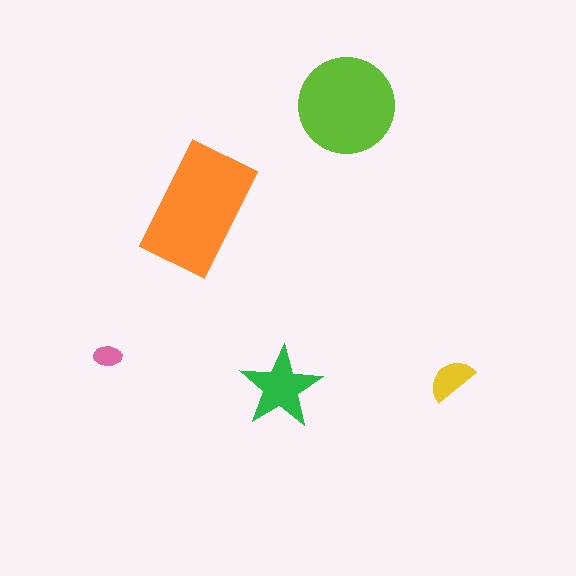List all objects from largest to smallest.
The orange rectangle, the lime circle, the green star, the yellow semicircle, the pink ellipse.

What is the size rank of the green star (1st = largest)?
3rd.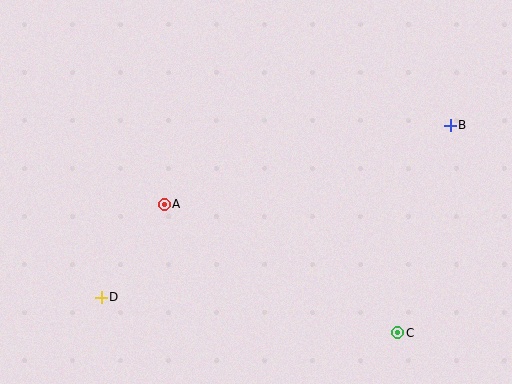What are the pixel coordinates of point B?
Point B is at (450, 125).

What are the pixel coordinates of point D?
Point D is at (101, 297).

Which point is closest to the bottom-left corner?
Point D is closest to the bottom-left corner.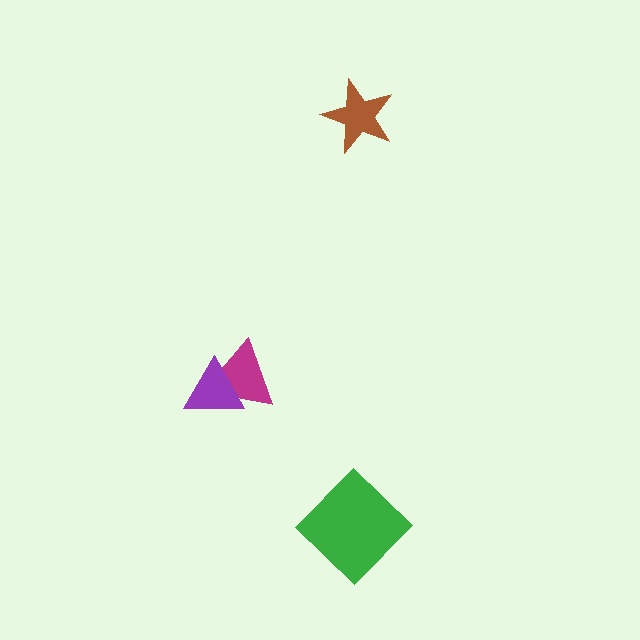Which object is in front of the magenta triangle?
The purple triangle is in front of the magenta triangle.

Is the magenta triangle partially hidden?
Yes, it is partially covered by another shape.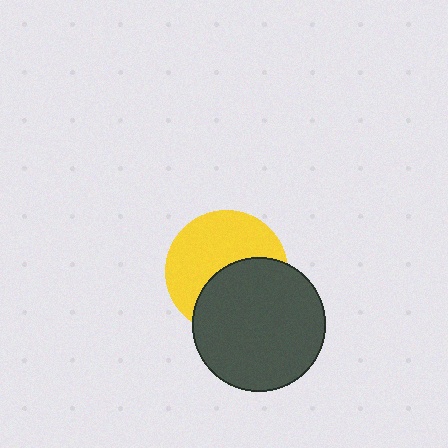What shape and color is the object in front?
The object in front is a dark gray circle.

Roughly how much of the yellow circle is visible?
About half of it is visible (roughly 55%).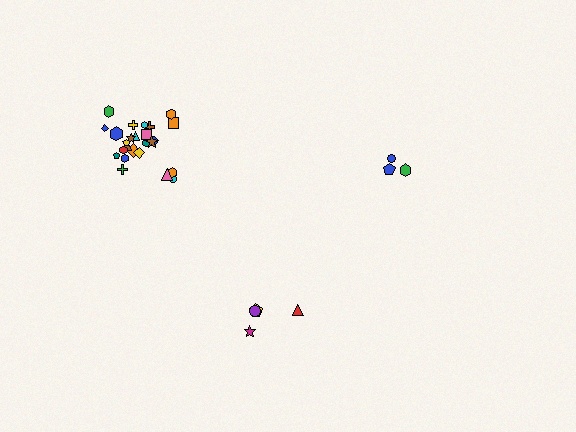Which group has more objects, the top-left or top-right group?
The top-left group.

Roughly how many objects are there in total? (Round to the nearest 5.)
Roughly 30 objects in total.